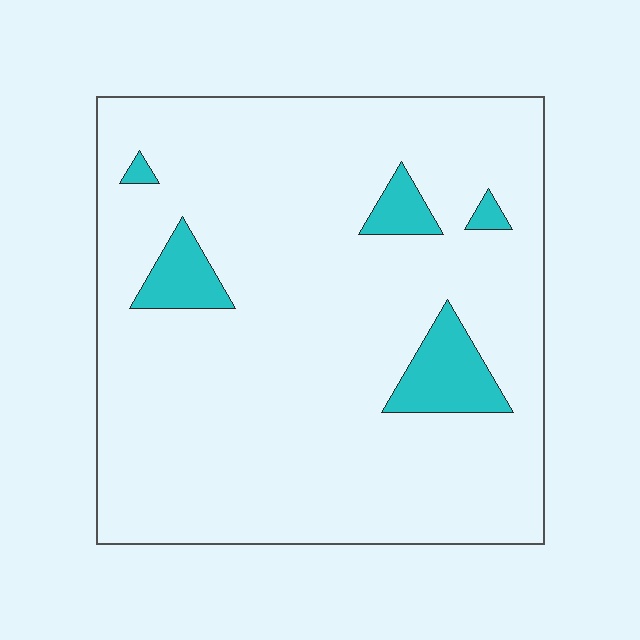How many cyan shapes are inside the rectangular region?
5.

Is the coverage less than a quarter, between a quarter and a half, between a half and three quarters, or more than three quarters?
Less than a quarter.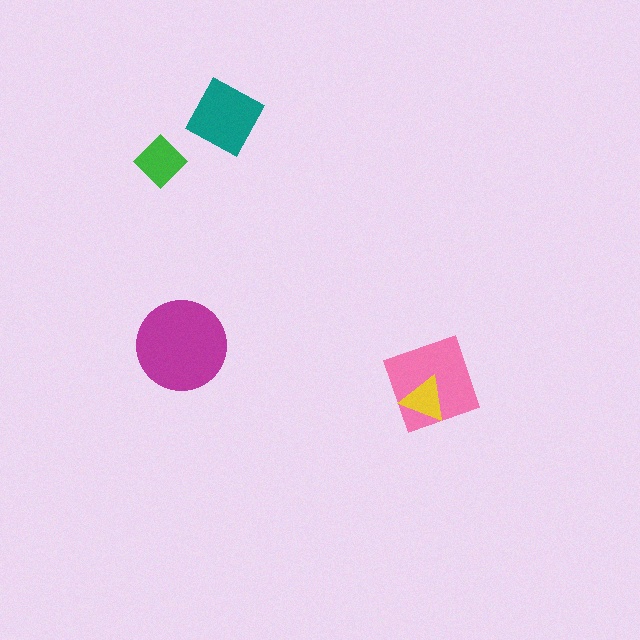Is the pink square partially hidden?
Yes, it is partially covered by another shape.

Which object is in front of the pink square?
The yellow triangle is in front of the pink square.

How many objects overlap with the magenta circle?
0 objects overlap with the magenta circle.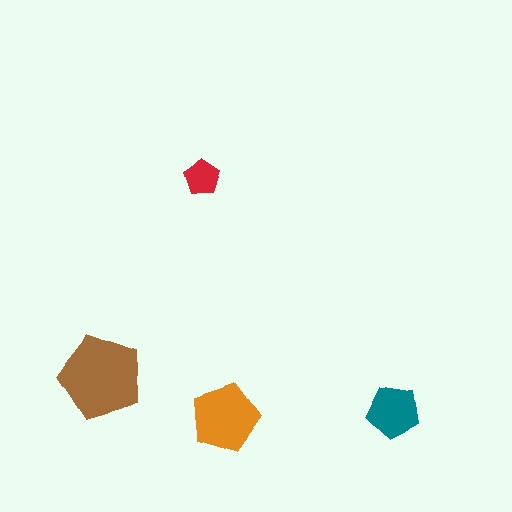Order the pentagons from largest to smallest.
the brown one, the orange one, the teal one, the red one.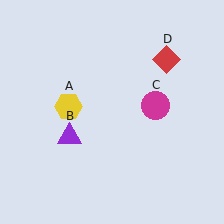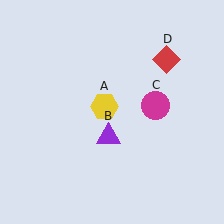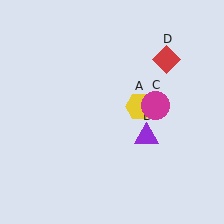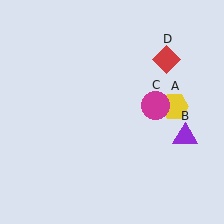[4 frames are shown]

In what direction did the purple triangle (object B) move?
The purple triangle (object B) moved right.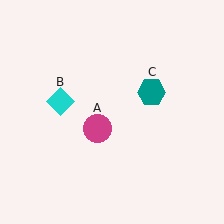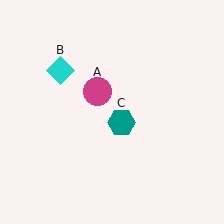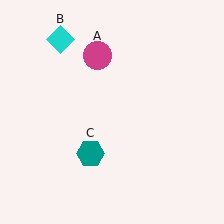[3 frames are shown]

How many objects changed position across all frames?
3 objects changed position: magenta circle (object A), cyan diamond (object B), teal hexagon (object C).